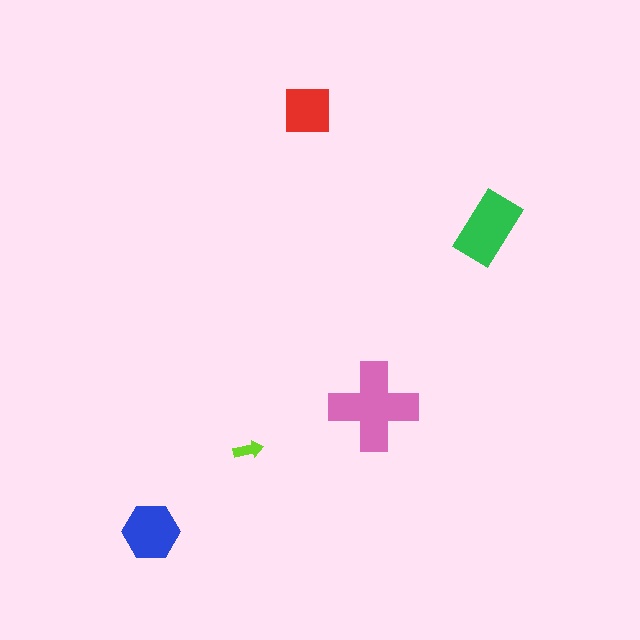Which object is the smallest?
The lime arrow.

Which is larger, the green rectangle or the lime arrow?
The green rectangle.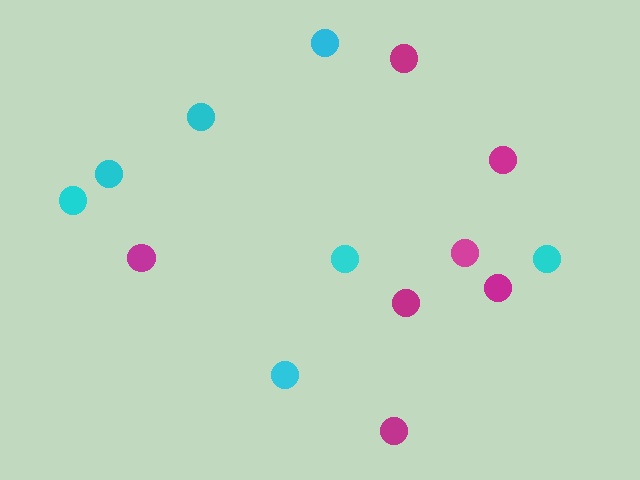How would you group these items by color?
There are 2 groups: one group of magenta circles (7) and one group of cyan circles (7).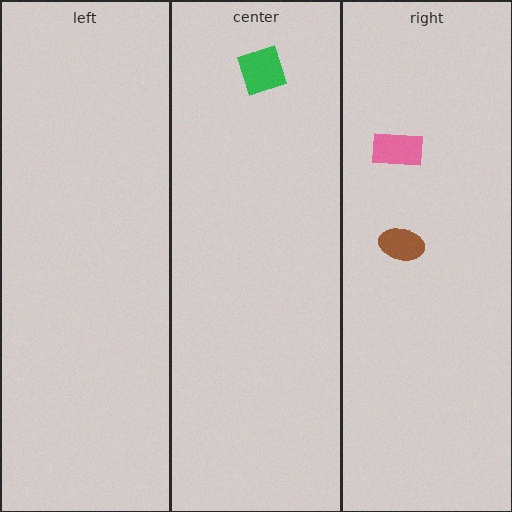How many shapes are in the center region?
1.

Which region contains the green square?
The center region.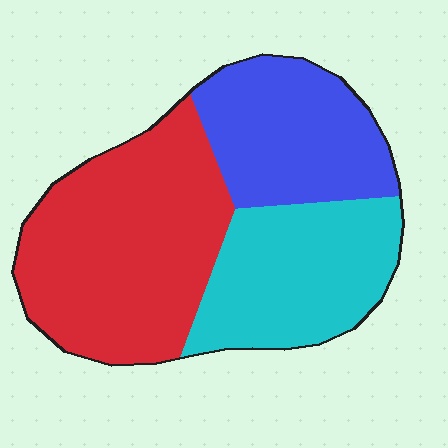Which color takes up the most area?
Red, at roughly 45%.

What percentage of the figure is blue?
Blue takes up between a sixth and a third of the figure.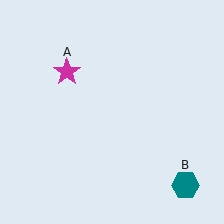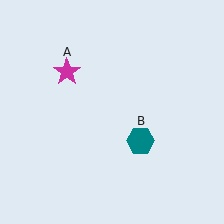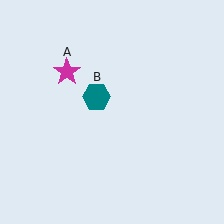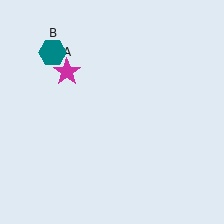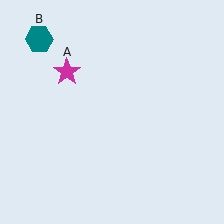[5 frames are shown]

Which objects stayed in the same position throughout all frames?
Magenta star (object A) remained stationary.